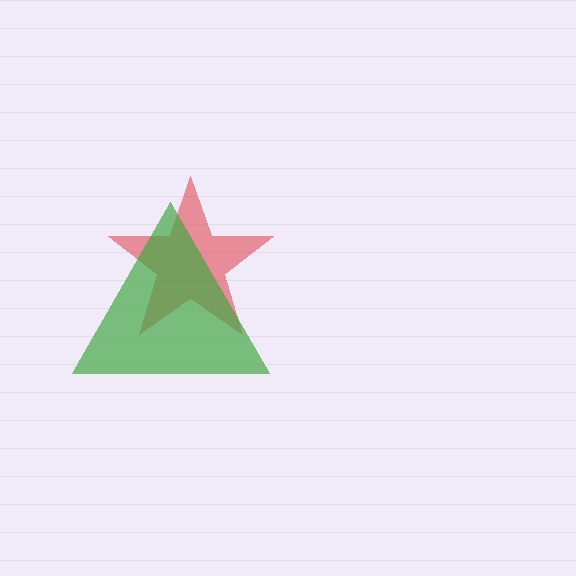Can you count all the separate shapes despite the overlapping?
Yes, there are 2 separate shapes.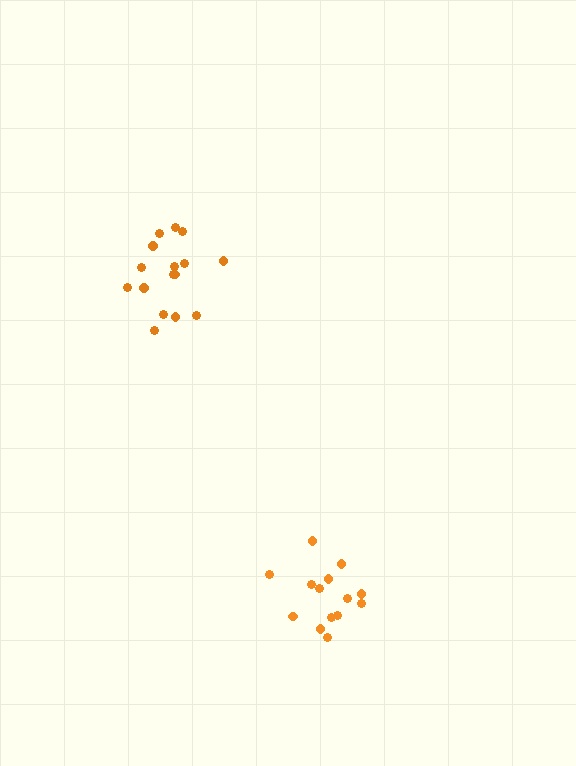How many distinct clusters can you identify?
There are 2 distinct clusters.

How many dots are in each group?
Group 1: 14 dots, Group 2: 16 dots (30 total).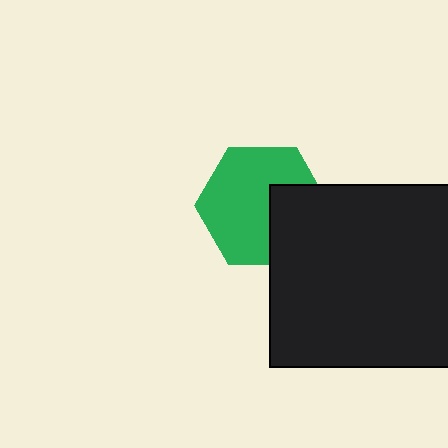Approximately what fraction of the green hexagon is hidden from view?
Roughly 32% of the green hexagon is hidden behind the black square.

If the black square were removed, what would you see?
You would see the complete green hexagon.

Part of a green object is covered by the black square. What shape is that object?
It is a hexagon.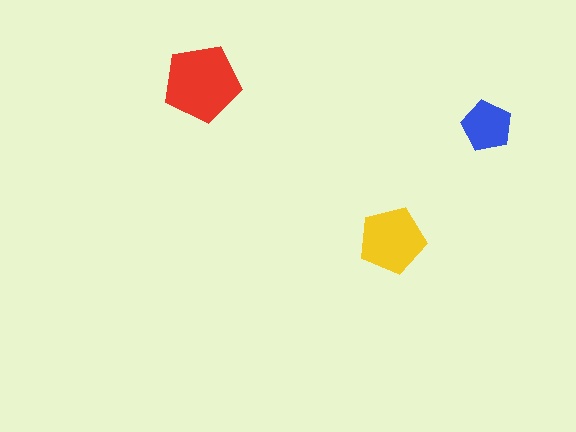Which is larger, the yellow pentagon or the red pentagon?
The red one.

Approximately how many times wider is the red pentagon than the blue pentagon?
About 1.5 times wider.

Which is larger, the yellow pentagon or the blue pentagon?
The yellow one.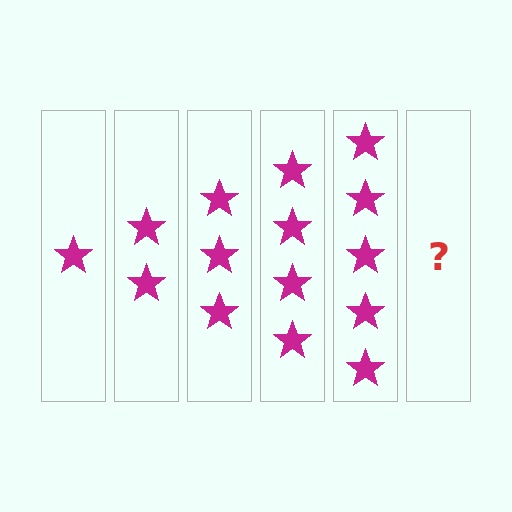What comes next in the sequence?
The next element should be 6 stars.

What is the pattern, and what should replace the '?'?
The pattern is that each step adds one more star. The '?' should be 6 stars.